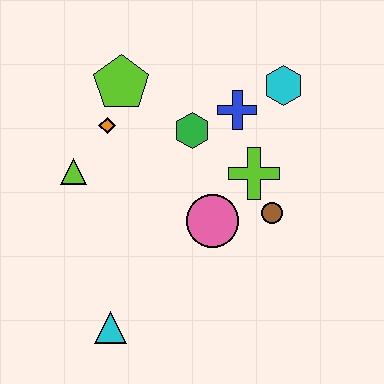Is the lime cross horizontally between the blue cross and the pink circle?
No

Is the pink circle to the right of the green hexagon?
Yes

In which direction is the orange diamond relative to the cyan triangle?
The orange diamond is above the cyan triangle.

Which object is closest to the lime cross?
The brown circle is closest to the lime cross.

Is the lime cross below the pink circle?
No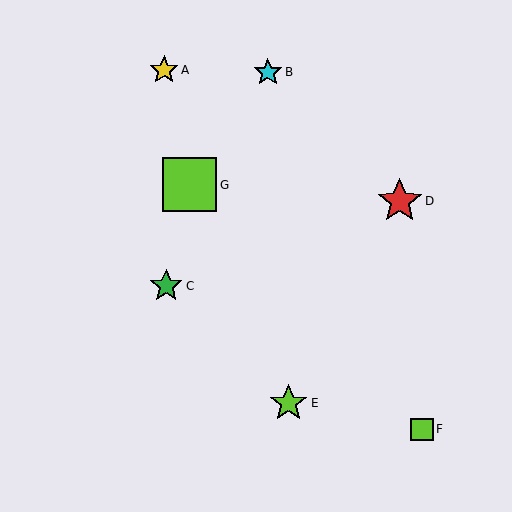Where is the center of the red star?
The center of the red star is at (400, 201).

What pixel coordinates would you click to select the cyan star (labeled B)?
Click at (268, 72) to select the cyan star B.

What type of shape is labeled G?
Shape G is a lime square.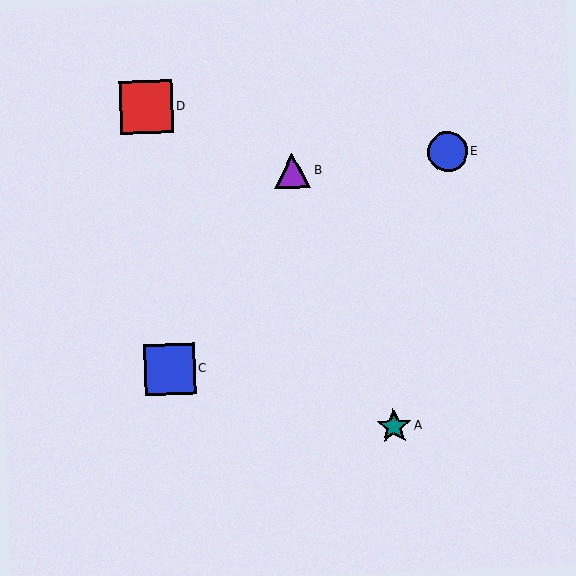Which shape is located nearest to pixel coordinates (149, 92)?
The red square (labeled D) at (146, 107) is nearest to that location.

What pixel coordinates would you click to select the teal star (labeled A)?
Click at (394, 427) to select the teal star A.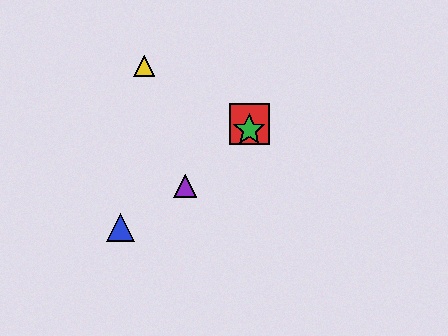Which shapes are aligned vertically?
The red square, the green star are aligned vertically.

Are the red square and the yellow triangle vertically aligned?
No, the red square is at x≈249 and the yellow triangle is at x≈144.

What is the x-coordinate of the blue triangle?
The blue triangle is at x≈120.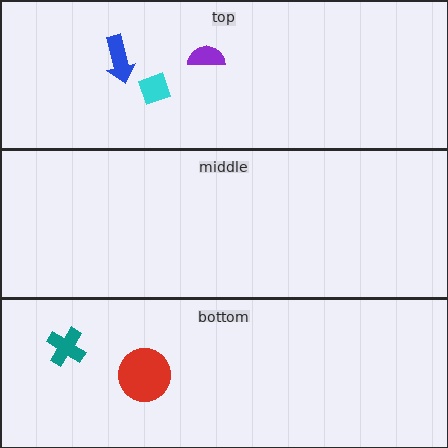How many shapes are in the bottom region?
2.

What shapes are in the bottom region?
The red circle, the teal cross.